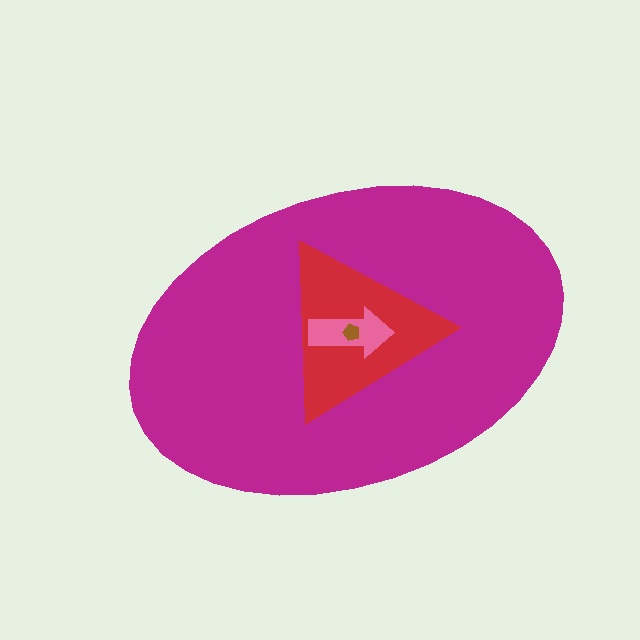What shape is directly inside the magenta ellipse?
The red triangle.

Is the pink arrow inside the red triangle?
Yes.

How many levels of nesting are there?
4.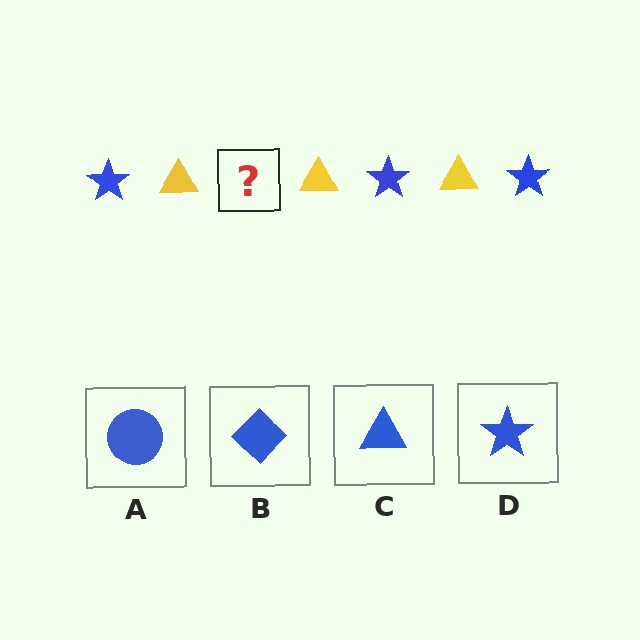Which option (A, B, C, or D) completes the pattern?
D.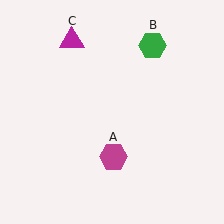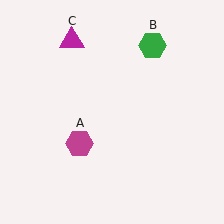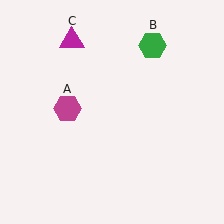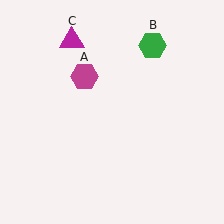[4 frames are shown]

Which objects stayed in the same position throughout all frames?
Green hexagon (object B) and magenta triangle (object C) remained stationary.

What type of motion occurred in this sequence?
The magenta hexagon (object A) rotated clockwise around the center of the scene.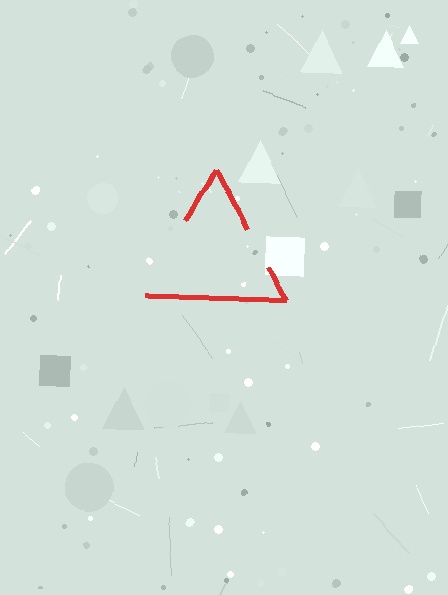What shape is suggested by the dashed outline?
The dashed outline suggests a triangle.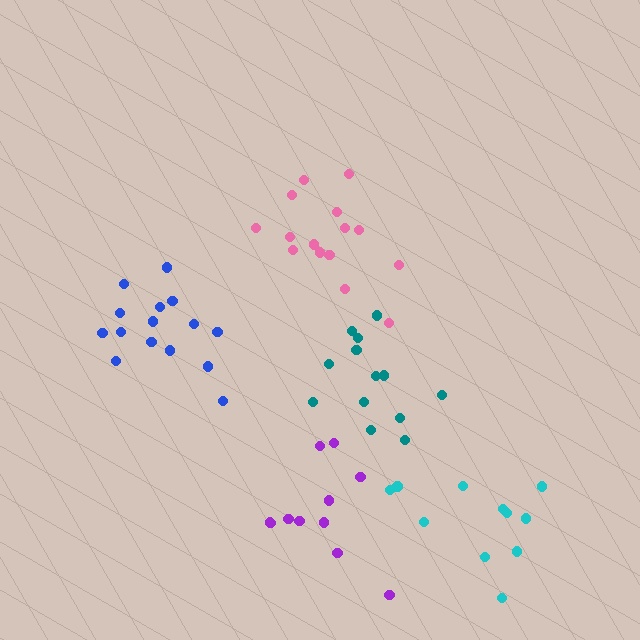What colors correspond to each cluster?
The clusters are colored: pink, purple, teal, cyan, blue.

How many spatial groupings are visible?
There are 5 spatial groupings.